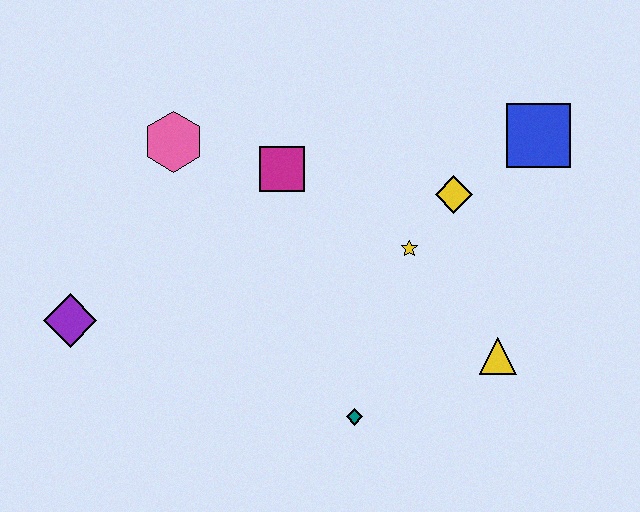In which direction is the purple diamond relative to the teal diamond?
The purple diamond is to the left of the teal diamond.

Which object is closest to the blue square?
The yellow diamond is closest to the blue square.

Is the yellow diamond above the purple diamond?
Yes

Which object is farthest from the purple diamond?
The blue square is farthest from the purple diamond.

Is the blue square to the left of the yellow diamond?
No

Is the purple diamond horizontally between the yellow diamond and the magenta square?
No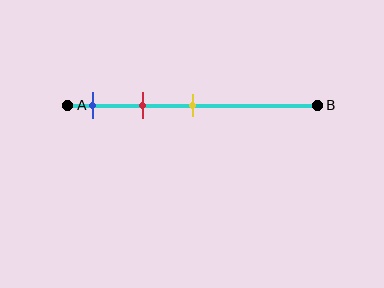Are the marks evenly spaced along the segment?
Yes, the marks are approximately evenly spaced.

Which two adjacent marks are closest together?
The blue and red marks are the closest adjacent pair.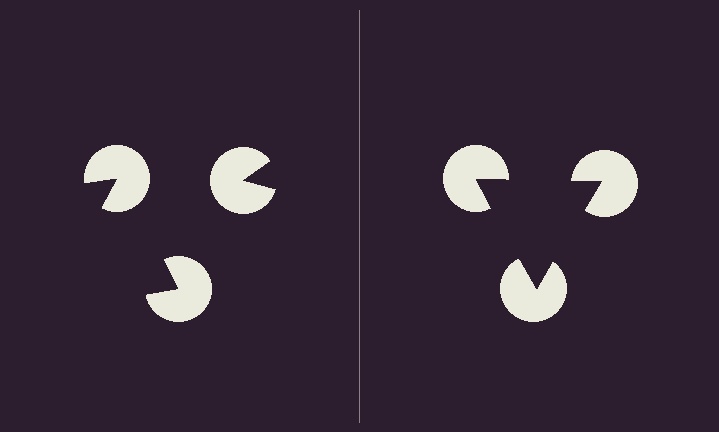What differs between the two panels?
The pac-man discs are positioned identically on both sides; only the wedge orientations differ. On the right they align to a triangle; on the left they are misaligned.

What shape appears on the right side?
An illusory triangle.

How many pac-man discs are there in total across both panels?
6 — 3 on each side.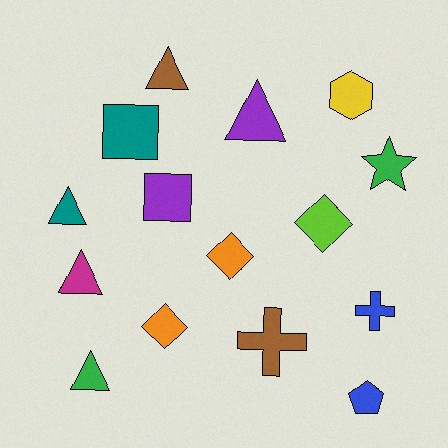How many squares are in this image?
There are 2 squares.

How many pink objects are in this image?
There are no pink objects.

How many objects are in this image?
There are 15 objects.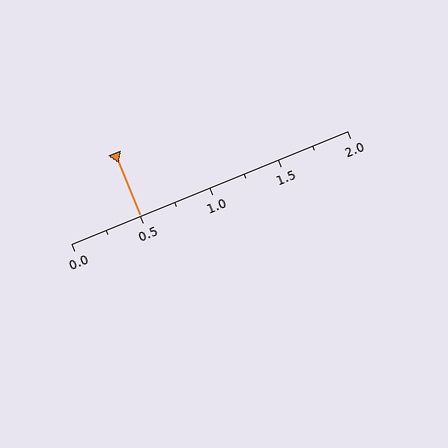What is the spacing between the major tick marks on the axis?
The major ticks are spaced 0.5 apart.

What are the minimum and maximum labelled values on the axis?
The axis runs from 0.0 to 2.0.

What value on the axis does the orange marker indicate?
The marker indicates approximately 0.5.